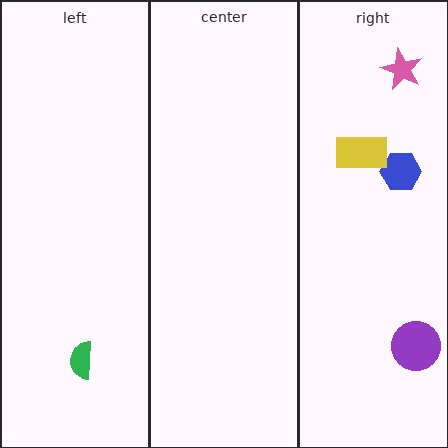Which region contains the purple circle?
The right region.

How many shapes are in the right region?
4.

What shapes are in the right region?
The blue hexagon, the pink star, the yellow rectangle, the purple circle.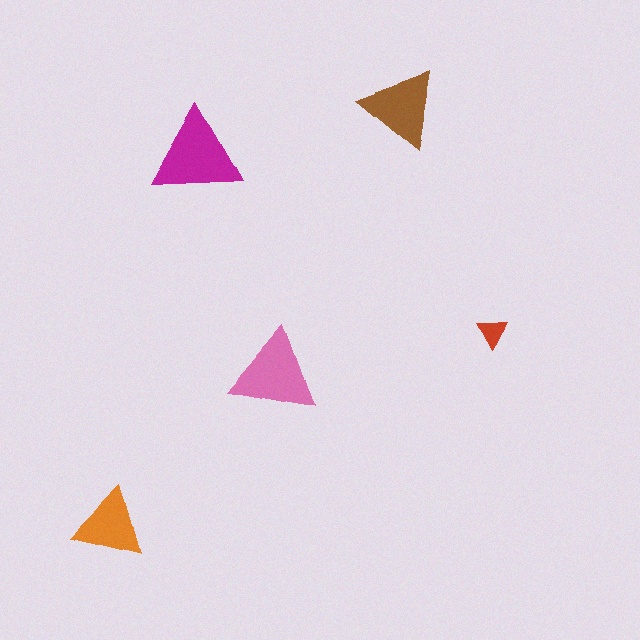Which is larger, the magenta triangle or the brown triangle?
The magenta one.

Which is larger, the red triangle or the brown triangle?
The brown one.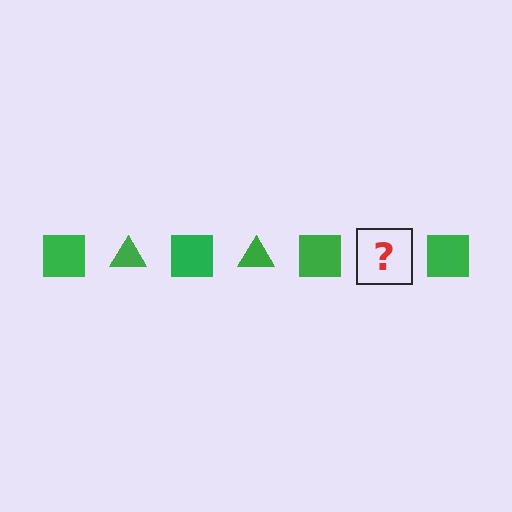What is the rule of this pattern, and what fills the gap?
The rule is that the pattern cycles through square, triangle shapes in green. The gap should be filled with a green triangle.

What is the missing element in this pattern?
The missing element is a green triangle.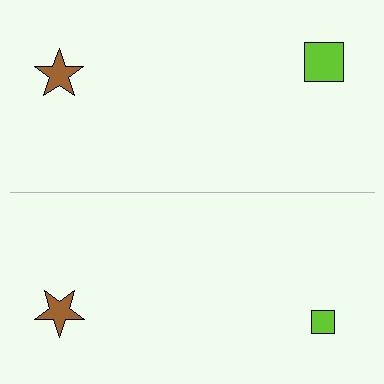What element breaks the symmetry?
The lime square on the bottom side has a different size than its mirror counterpart.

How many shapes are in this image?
There are 4 shapes in this image.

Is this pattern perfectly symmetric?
No, the pattern is not perfectly symmetric. The lime square on the bottom side has a different size than its mirror counterpart.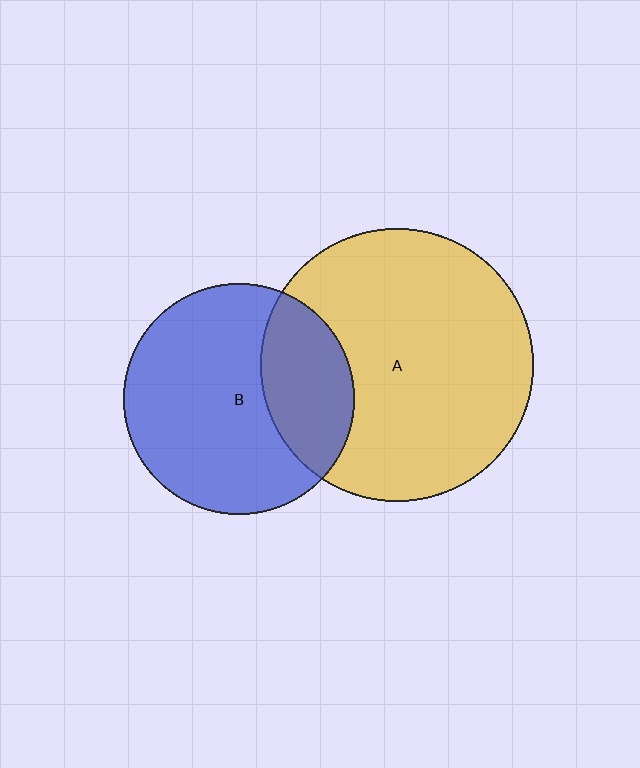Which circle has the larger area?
Circle A (yellow).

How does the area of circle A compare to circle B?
Approximately 1.4 times.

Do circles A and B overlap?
Yes.